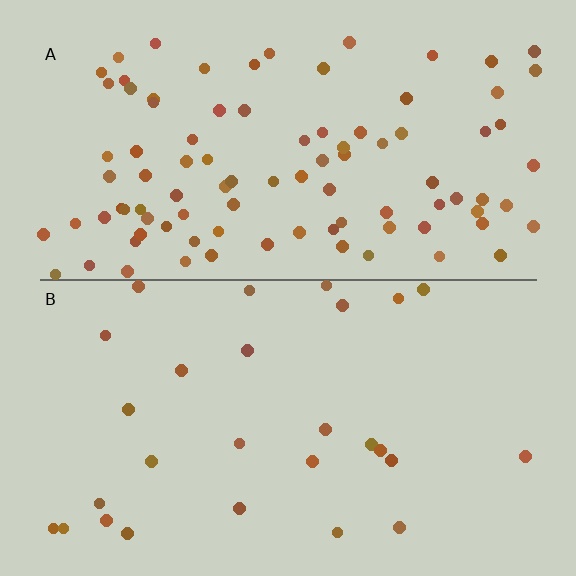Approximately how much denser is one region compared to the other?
Approximately 3.4× — region A over region B.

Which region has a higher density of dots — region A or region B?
A (the top).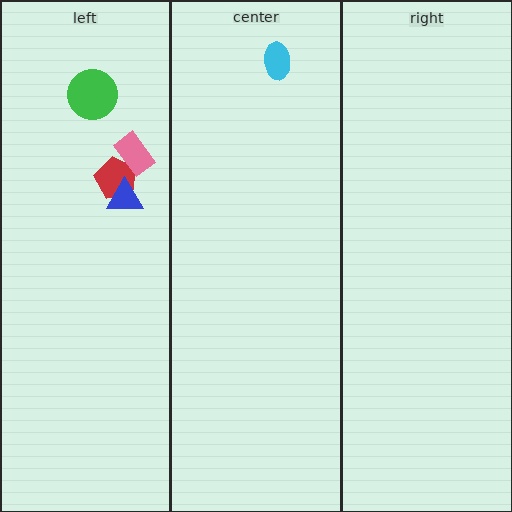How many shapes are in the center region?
1.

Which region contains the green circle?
The left region.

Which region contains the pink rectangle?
The left region.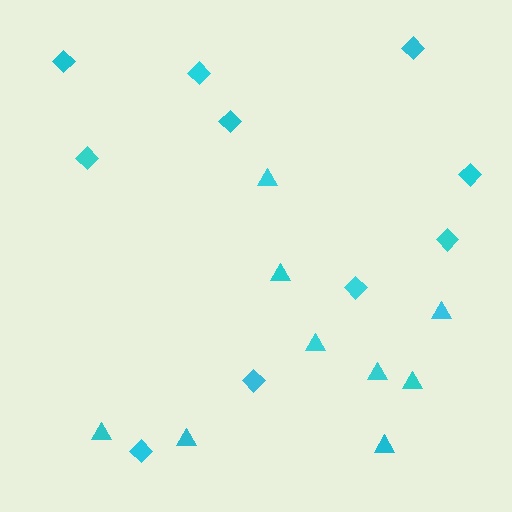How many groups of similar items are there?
There are 2 groups: one group of triangles (9) and one group of diamonds (10).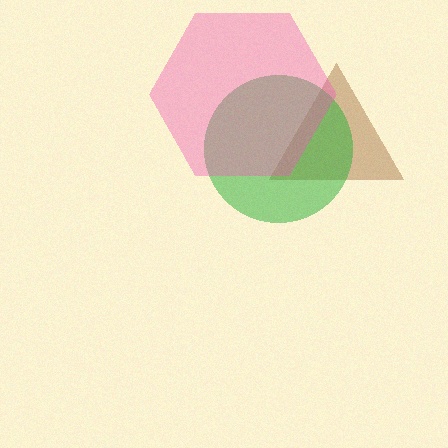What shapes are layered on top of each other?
The layered shapes are: a brown triangle, a green circle, a pink hexagon.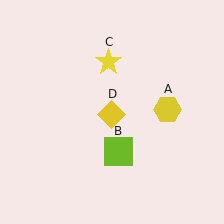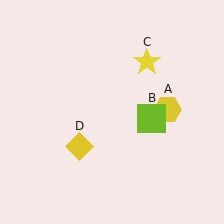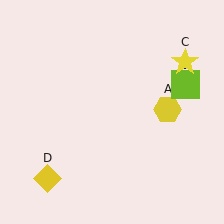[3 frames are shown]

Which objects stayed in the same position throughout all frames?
Yellow hexagon (object A) remained stationary.